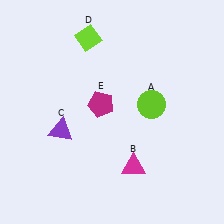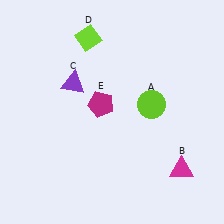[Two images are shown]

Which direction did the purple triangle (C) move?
The purple triangle (C) moved up.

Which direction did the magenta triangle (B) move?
The magenta triangle (B) moved right.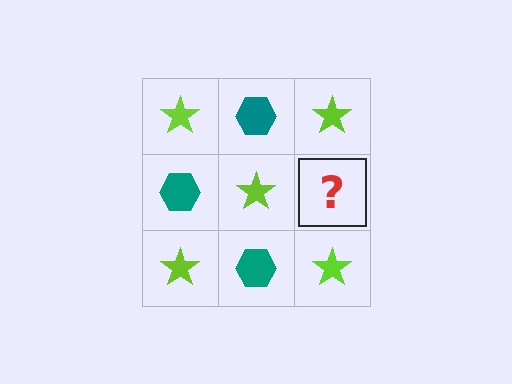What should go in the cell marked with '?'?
The missing cell should contain a teal hexagon.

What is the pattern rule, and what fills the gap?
The rule is that it alternates lime star and teal hexagon in a checkerboard pattern. The gap should be filled with a teal hexagon.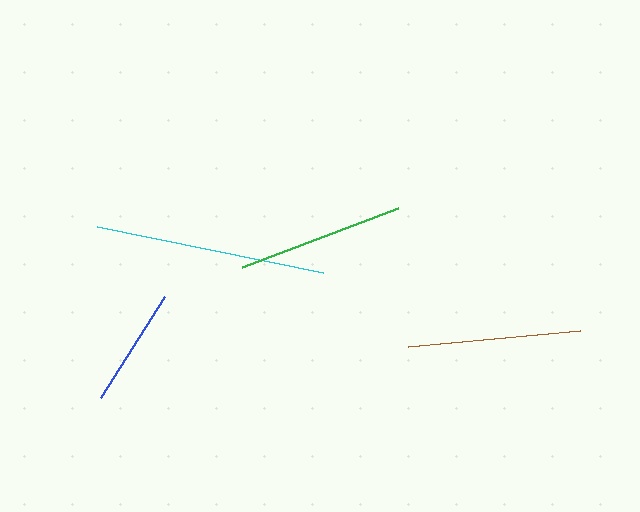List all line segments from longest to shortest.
From longest to shortest: cyan, brown, green, blue.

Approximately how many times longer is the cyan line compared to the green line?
The cyan line is approximately 1.4 times the length of the green line.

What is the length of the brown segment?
The brown segment is approximately 173 pixels long.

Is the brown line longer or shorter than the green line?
The brown line is longer than the green line.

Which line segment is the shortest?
The blue line is the shortest at approximately 120 pixels.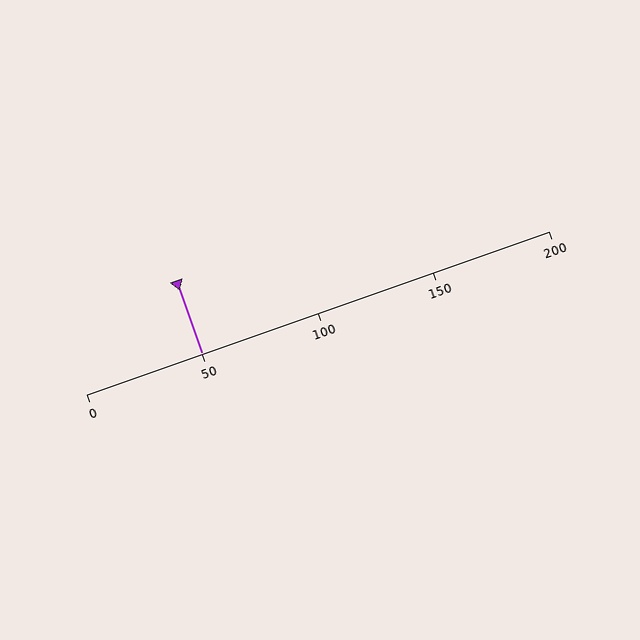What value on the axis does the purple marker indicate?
The marker indicates approximately 50.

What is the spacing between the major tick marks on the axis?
The major ticks are spaced 50 apart.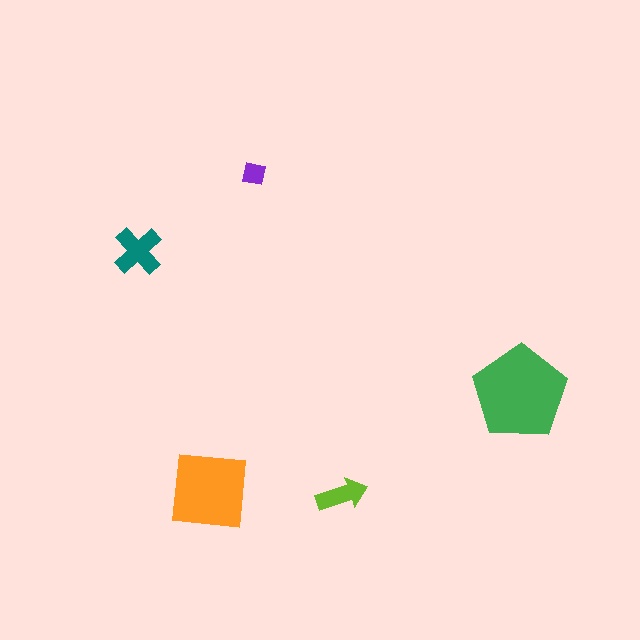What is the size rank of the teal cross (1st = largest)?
3rd.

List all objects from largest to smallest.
The green pentagon, the orange square, the teal cross, the lime arrow, the purple square.